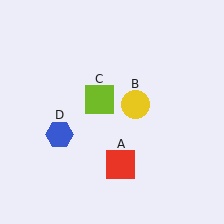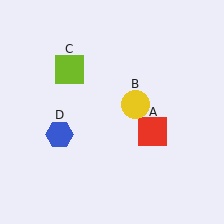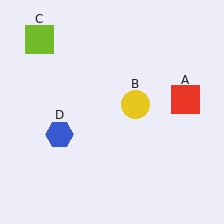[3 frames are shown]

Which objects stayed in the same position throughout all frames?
Yellow circle (object B) and blue hexagon (object D) remained stationary.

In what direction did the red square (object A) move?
The red square (object A) moved up and to the right.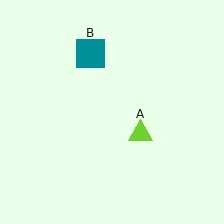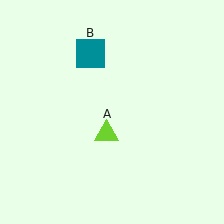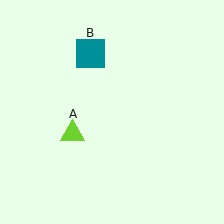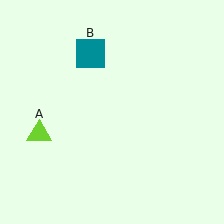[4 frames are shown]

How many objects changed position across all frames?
1 object changed position: lime triangle (object A).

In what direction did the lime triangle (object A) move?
The lime triangle (object A) moved left.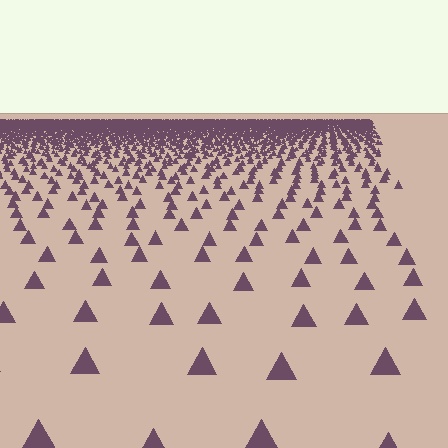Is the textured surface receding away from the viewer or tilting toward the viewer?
The surface is receding away from the viewer. Texture elements get smaller and denser toward the top.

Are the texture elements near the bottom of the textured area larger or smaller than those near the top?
Larger. Near the bottom, elements are closer to the viewer and appear at a bigger on-screen size.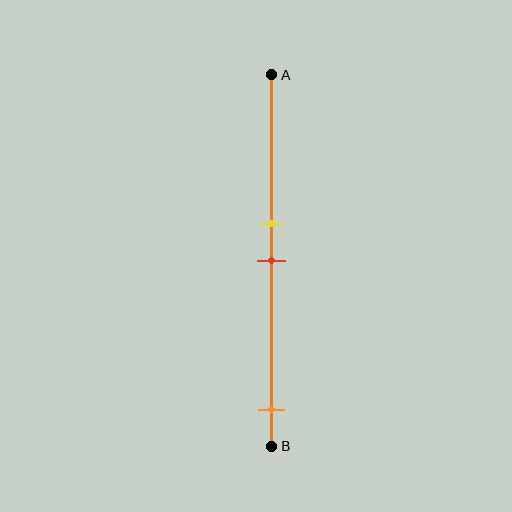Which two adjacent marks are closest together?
The yellow and red marks are the closest adjacent pair.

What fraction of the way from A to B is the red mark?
The red mark is approximately 50% (0.5) of the way from A to B.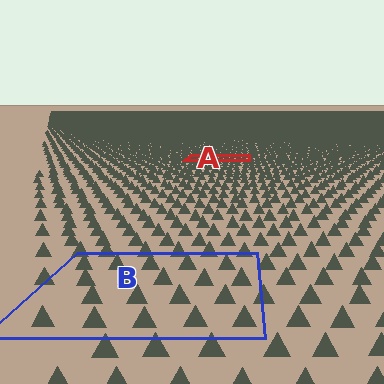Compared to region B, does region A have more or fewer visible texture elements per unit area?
Region A has more texture elements per unit area — they are packed more densely because it is farther away.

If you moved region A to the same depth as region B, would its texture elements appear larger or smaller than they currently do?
They would appear larger. At a closer depth, the same texture elements are projected at a bigger on-screen size.